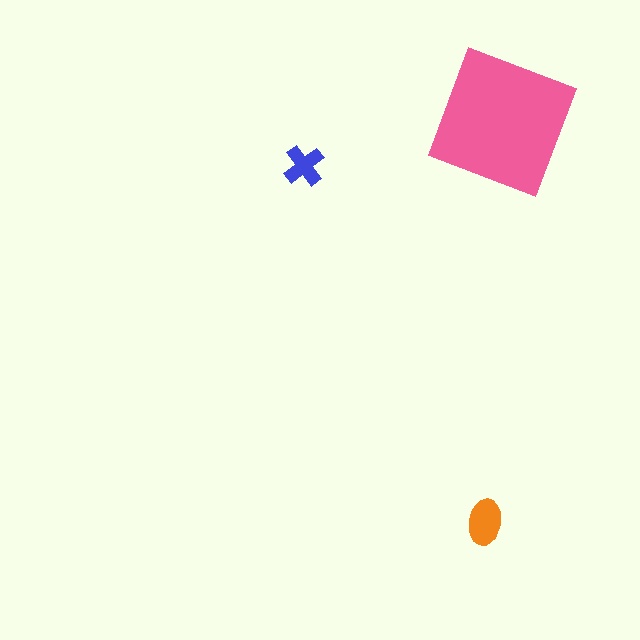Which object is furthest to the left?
The blue cross is leftmost.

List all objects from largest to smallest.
The pink square, the orange ellipse, the blue cross.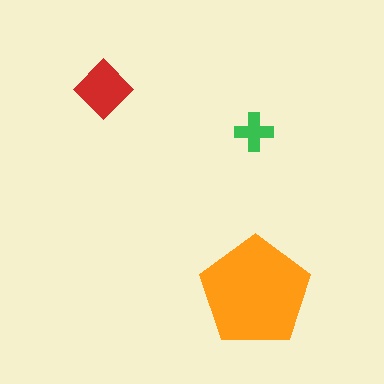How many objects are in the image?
There are 3 objects in the image.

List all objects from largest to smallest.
The orange pentagon, the red diamond, the green cross.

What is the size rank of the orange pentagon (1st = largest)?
1st.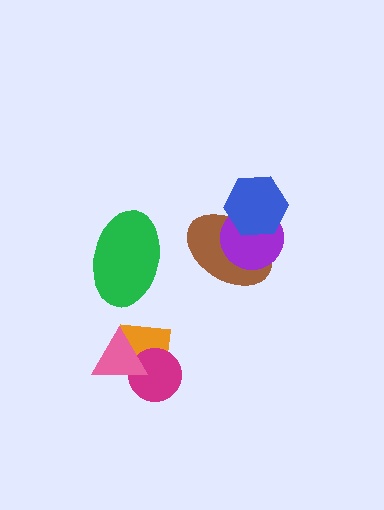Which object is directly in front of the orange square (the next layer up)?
The magenta circle is directly in front of the orange square.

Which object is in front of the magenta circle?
The pink triangle is in front of the magenta circle.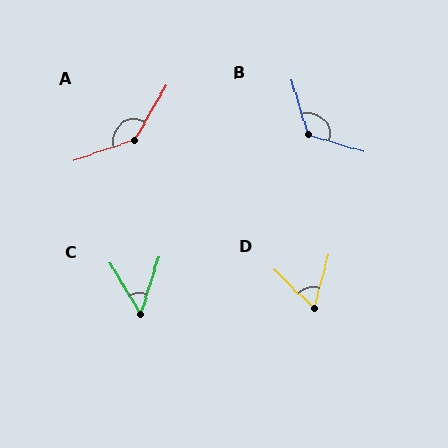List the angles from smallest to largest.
C (48°), D (62°), B (124°), A (139°).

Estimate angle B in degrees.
Approximately 124 degrees.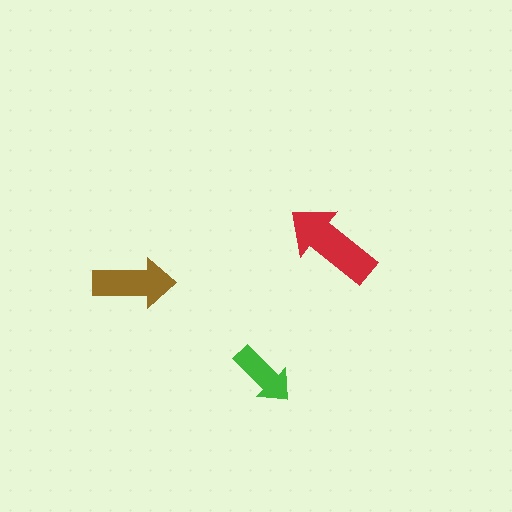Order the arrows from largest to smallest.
the red one, the brown one, the green one.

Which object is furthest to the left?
The brown arrow is leftmost.